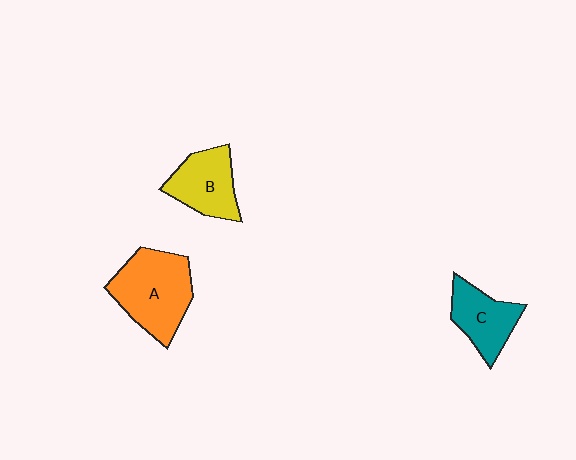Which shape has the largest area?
Shape A (orange).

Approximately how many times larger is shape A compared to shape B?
Approximately 1.4 times.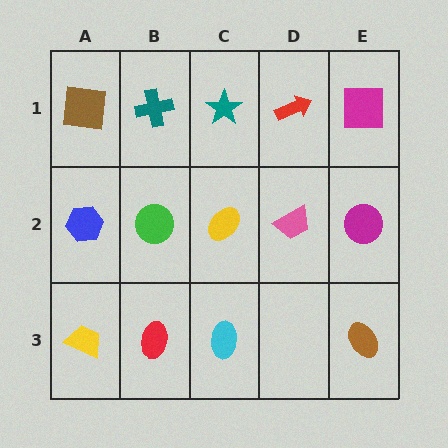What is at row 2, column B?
A green circle.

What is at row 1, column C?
A teal star.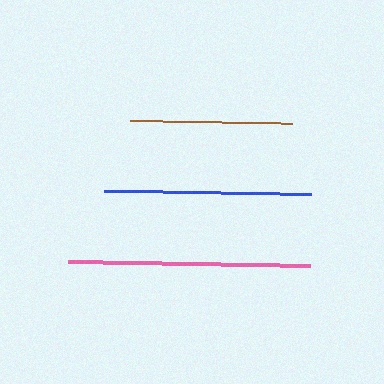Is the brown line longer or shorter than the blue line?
The blue line is longer than the brown line.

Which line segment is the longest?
The pink line is the longest at approximately 242 pixels.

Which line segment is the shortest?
The brown line is the shortest at approximately 162 pixels.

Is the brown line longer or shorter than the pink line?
The pink line is longer than the brown line.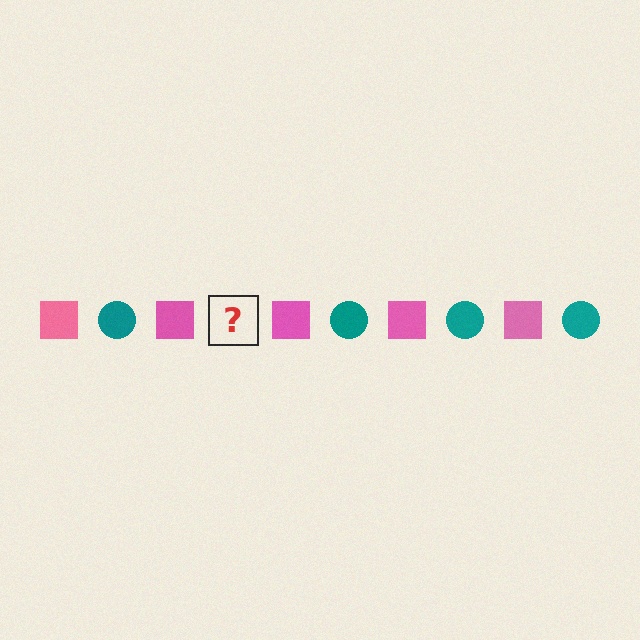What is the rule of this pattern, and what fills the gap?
The rule is that the pattern alternates between pink square and teal circle. The gap should be filled with a teal circle.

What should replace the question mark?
The question mark should be replaced with a teal circle.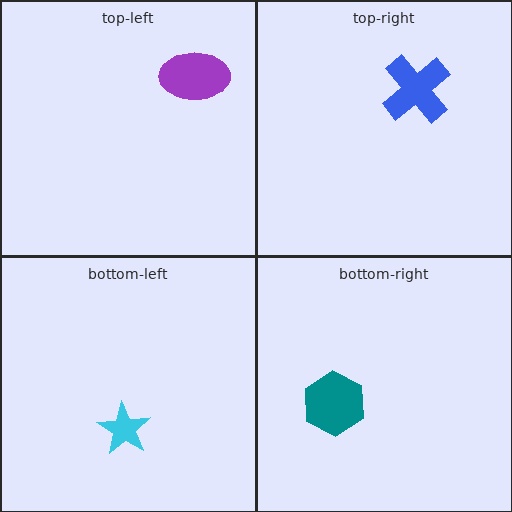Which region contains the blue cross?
The top-right region.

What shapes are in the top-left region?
The purple ellipse.